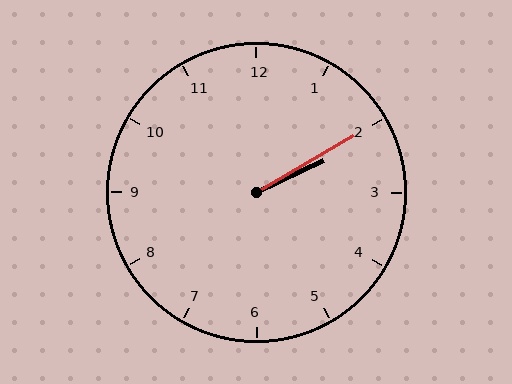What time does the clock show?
2:10.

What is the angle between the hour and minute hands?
Approximately 5 degrees.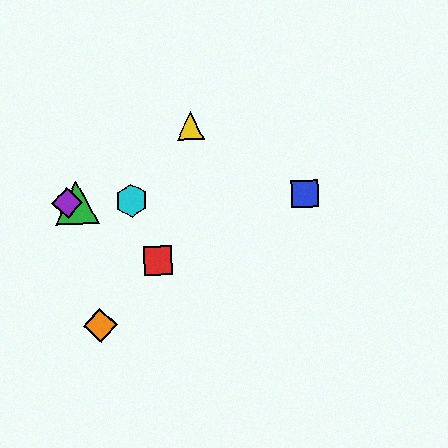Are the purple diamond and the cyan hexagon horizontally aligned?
Yes, both are at y≈203.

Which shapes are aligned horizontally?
The blue square, the green triangle, the purple diamond, the cyan hexagon are aligned horizontally.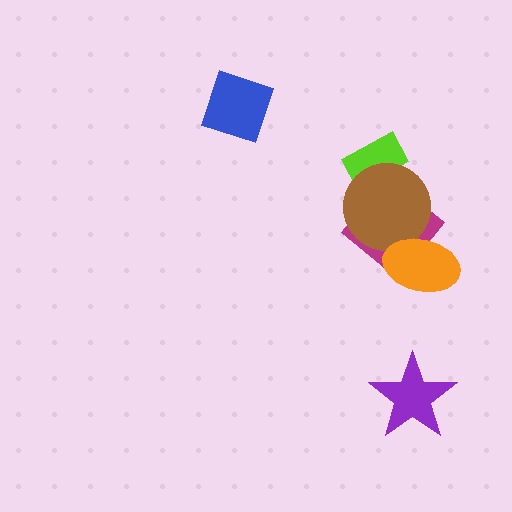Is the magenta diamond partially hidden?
Yes, it is partially covered by another shape.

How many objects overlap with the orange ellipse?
2 objects overlap with the orange ellipse.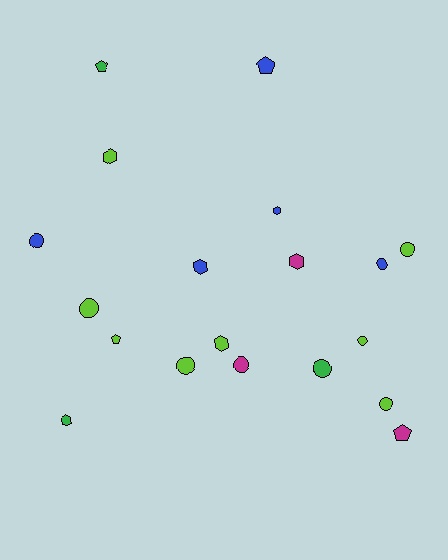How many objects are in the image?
There are 19 objects.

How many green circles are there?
There is 1 green circle.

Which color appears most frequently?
Lime, with 8 objects.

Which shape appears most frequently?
Circle, with 9 objects.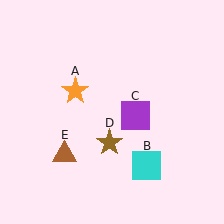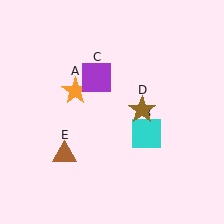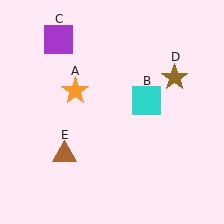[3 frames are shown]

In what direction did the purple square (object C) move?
The purple square (object C) moved up and to the left.